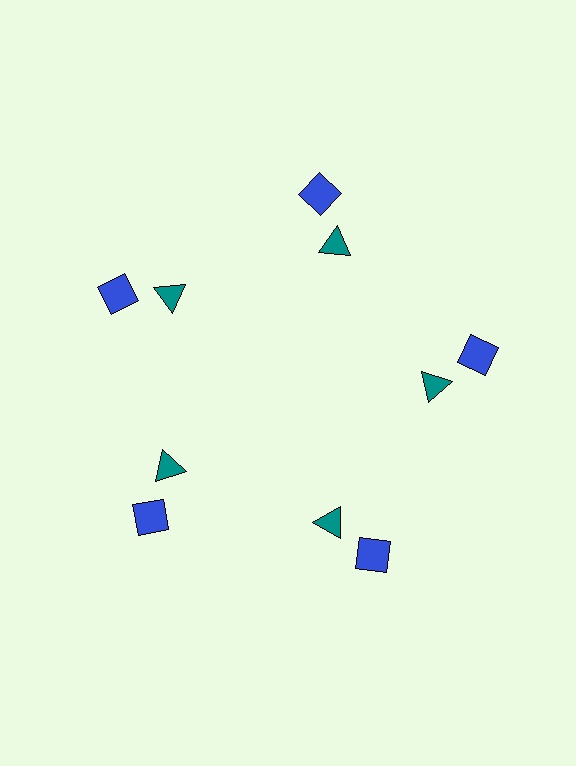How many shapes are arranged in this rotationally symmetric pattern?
There are 10 shapes, arranged in 5 groups of 2.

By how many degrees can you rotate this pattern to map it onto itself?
The pattern maps onto itself every 72 degrees of rotation.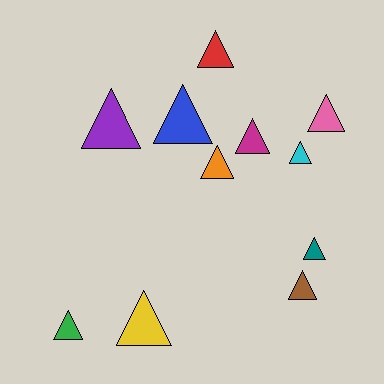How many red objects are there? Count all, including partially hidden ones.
There is 1 red object.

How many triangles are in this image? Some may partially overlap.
There are 11 triangles.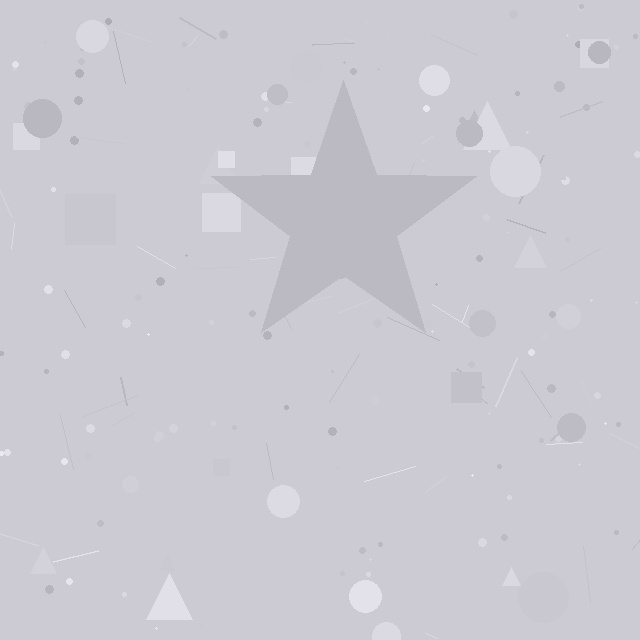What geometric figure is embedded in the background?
A star is embedded in the background.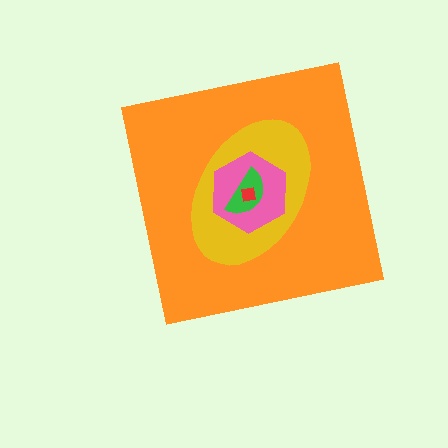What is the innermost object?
The red square.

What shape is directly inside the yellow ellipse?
The pink hexagon.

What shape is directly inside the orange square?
The yellow ellipse.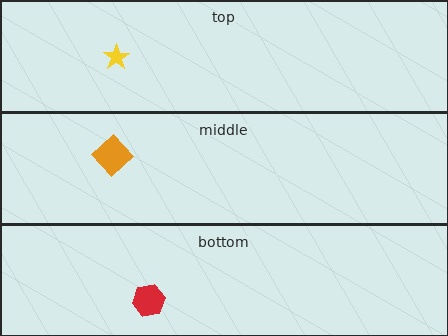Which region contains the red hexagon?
The bottom region.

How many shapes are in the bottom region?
1.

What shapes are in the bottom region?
The red hexagon.